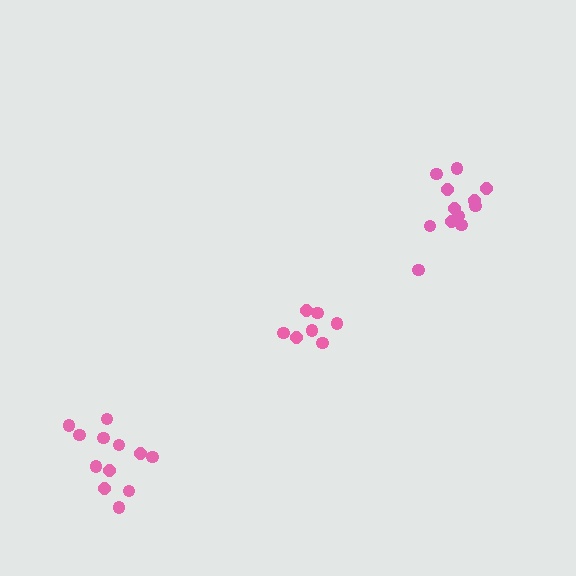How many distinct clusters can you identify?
There are 3 distinct clusters.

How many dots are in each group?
Group 1: 13 dots, Group 2: 12 dots, Group 3: 7 dots (32 total).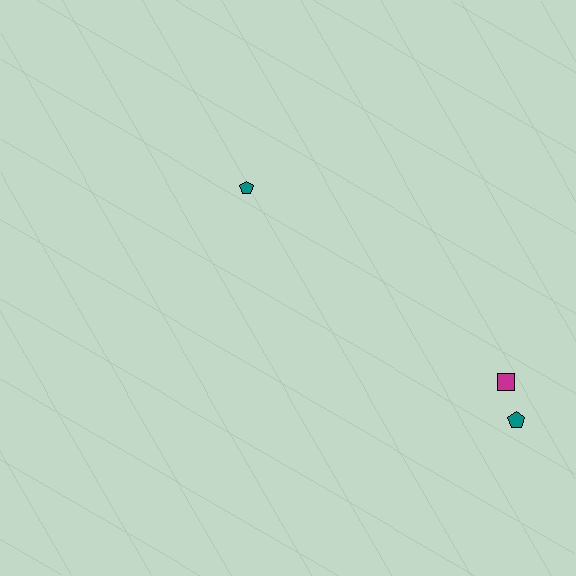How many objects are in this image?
There are 3 objects.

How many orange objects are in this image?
There are no orange objects.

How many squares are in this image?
There is 1 square.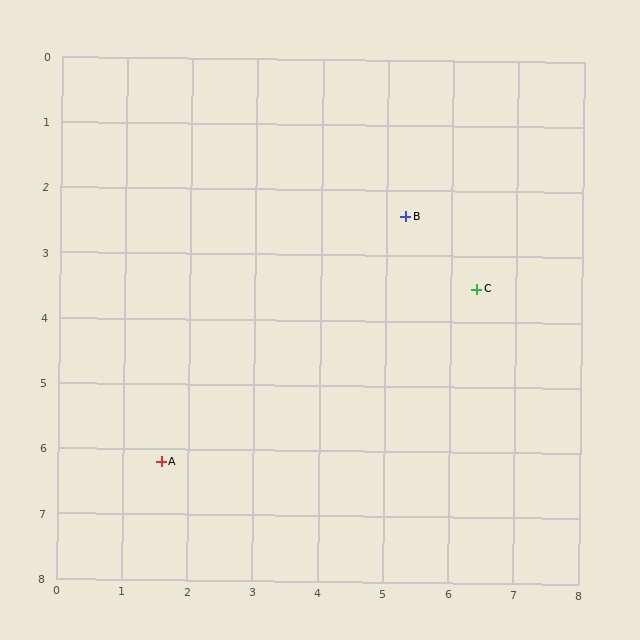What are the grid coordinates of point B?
Point B is at approximately (5.3, 2.4).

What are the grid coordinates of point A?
Point A is at approximately (1.6, 6.2).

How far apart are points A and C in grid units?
Points A and C are about 5.5 grid units apart.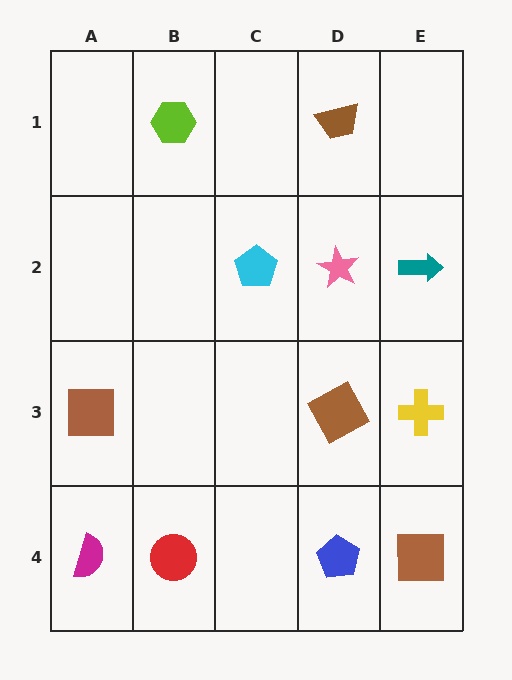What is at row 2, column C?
A cyan pentagon.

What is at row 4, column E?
A brown square.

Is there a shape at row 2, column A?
No, that cell is empty.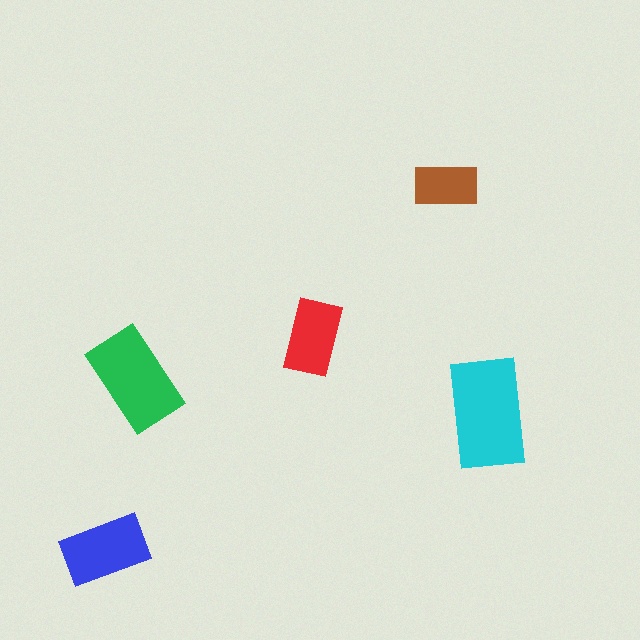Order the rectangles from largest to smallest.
the cyan one, the green one, the blue one, the red one, the brown one.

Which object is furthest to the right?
The cyan rectangle is rightmost.